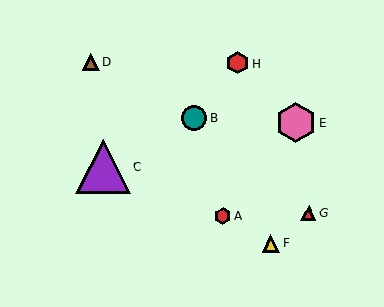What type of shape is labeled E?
Shape E is a pink hexagon.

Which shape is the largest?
The purple triangle (labeled C) is the largest.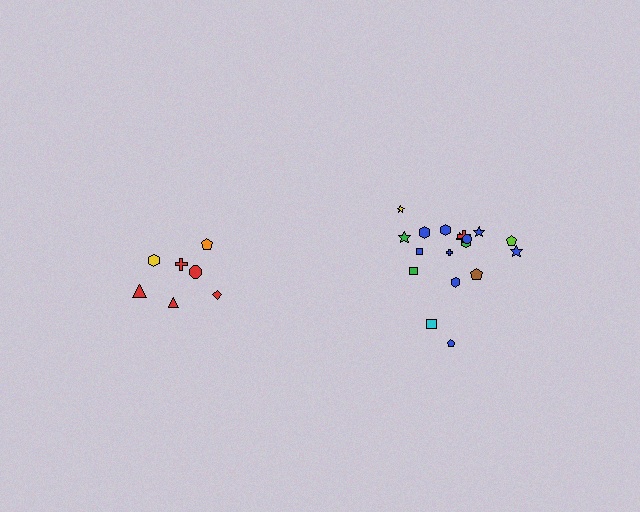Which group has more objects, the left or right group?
The right group.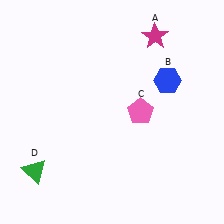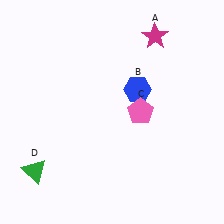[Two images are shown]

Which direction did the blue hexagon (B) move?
The blue hexagon (B) moved left.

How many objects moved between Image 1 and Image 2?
1 object moved between the two images.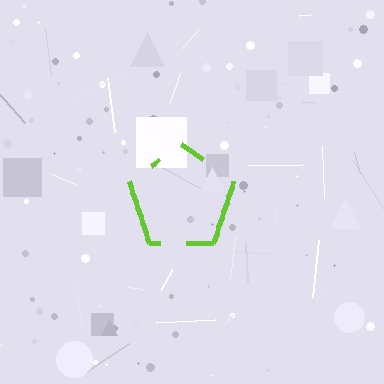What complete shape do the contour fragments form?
The contour fragments form a pentagon.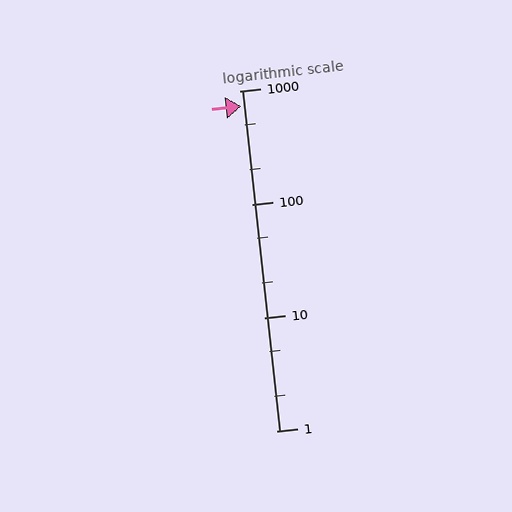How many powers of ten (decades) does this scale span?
The scale spans 3 decades, from 1 to 1000.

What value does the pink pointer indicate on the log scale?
The pointer indicates approximately 730.